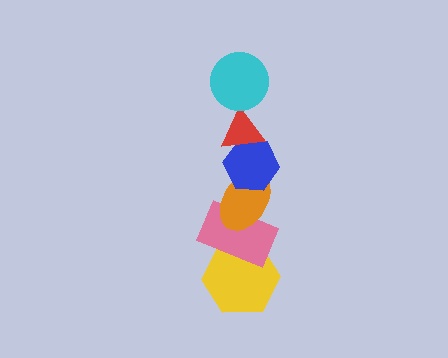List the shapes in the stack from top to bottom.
From top to bottom: the cyan circle, the red triangle, the blue hexagon, the orange ellipse, the pink rectangle, the yellow hexagon.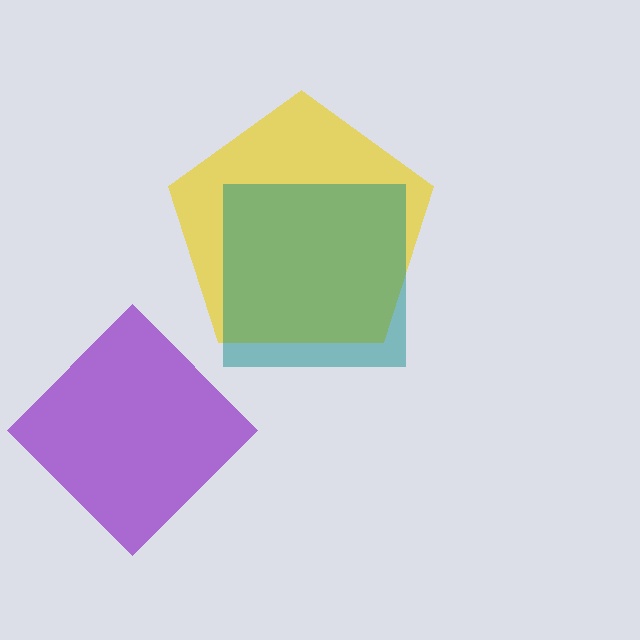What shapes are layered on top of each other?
The layered shapes are: a yellow pentagon, a purple diamond, a teal square.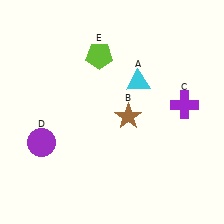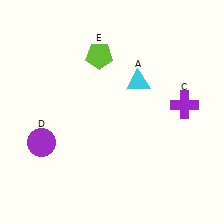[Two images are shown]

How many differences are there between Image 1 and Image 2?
There is 1 difference between the two images.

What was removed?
The brown star (B) was removed in Image 2.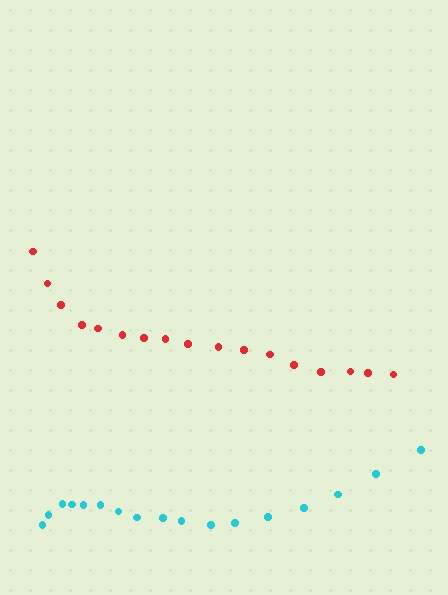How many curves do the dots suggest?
There are 2 distinct paths.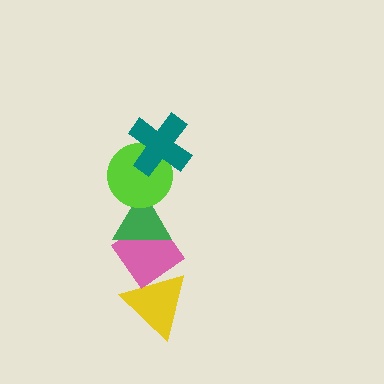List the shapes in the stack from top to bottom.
From top to bottom: the teal cross, the lime circle, the green triangle, the pink diamond, the yellow triangle.